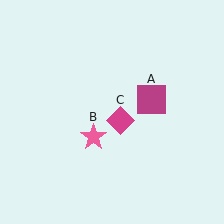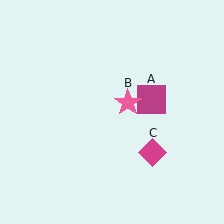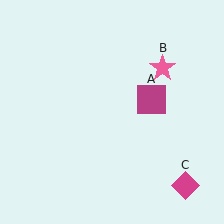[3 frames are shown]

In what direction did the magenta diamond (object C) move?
The magenta diamond (object C) moved down and to the right.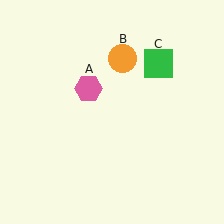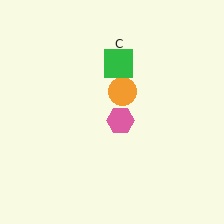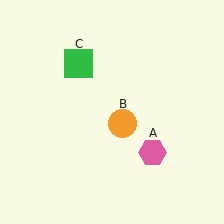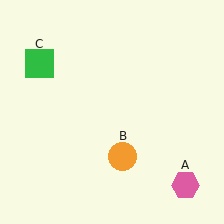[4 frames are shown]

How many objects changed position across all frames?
3 objects changed position: pink hexagon (object A), orange circle (object B), green square (object C).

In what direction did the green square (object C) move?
The green square (object C) moved left.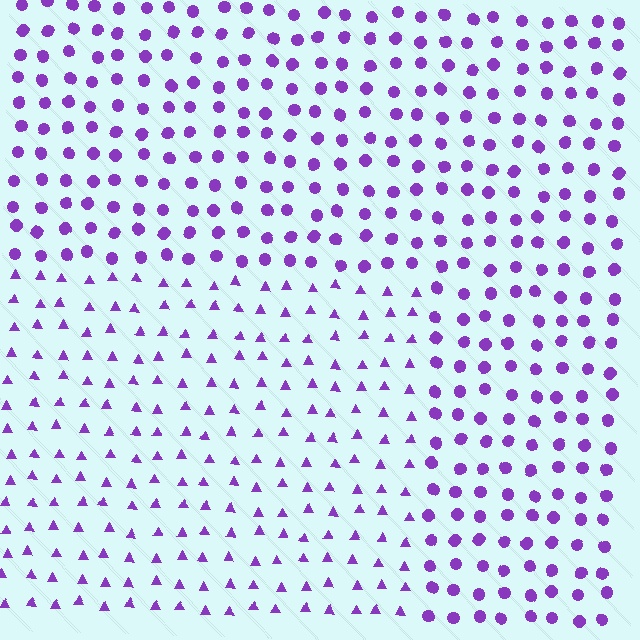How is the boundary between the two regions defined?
The boundary is defined by a change in element shape: triangles inside vs. circles outside. All elements share the same color and spacing.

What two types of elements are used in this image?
The image uses triangles inside the rectangle region and circles outside it.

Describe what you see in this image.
The image is filled with small purple elements arranged in a uniform grid. A rectangle-shaped region contains triangles, while the surrounding area contains circles. The boundary is defined purely by the change in element shape.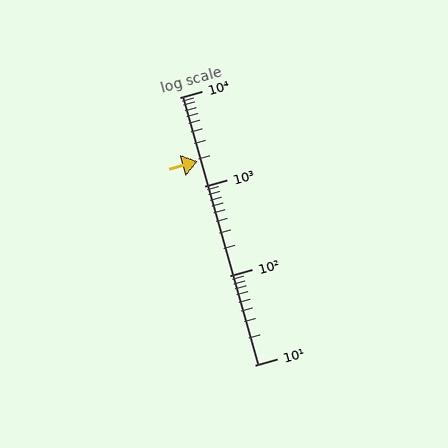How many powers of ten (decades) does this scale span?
The scale spans 3 decades, from 10 to 10000.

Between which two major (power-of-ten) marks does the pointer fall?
The pointer is between 1000 and 10000.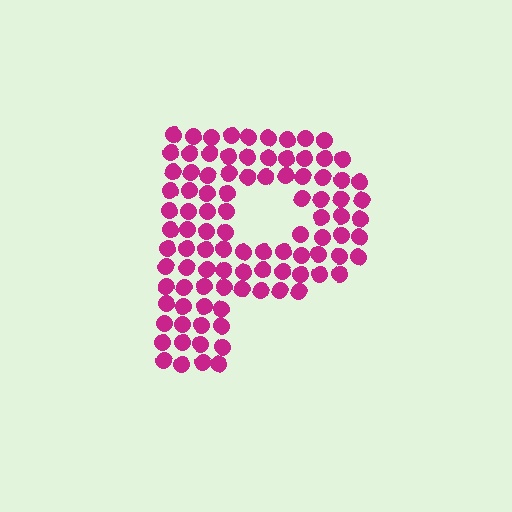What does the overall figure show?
The overall figure shows the letter P.